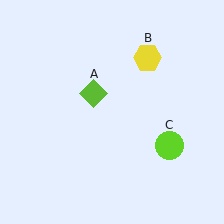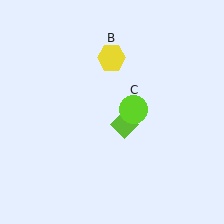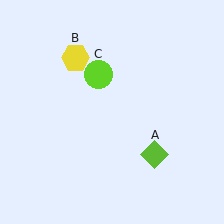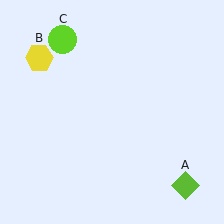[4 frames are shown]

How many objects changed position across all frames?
3 objects changed position: lime diamond (object A), yellow hexagon (object B), lime circle (object C).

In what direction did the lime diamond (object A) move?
The lime diamond (object A) moved down and to the right.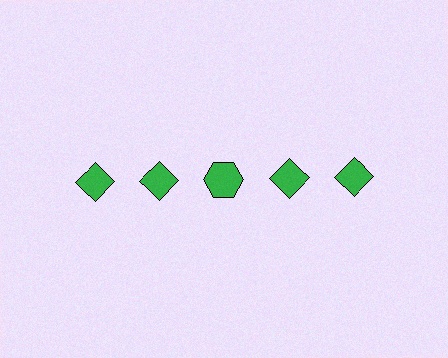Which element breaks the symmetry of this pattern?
The green hexagon in the top row, center column breaks the symmetry. All other shapes are green diamonds.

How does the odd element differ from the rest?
It has a different shape: hexagon instead of diamond.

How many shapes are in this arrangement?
There are 5 shapes arranged in a grid pattern.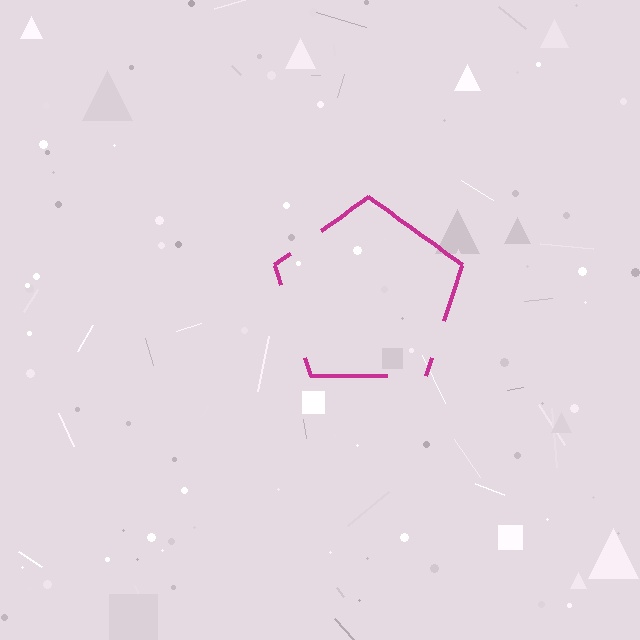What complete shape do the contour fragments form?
The contour fragments form a pentagon.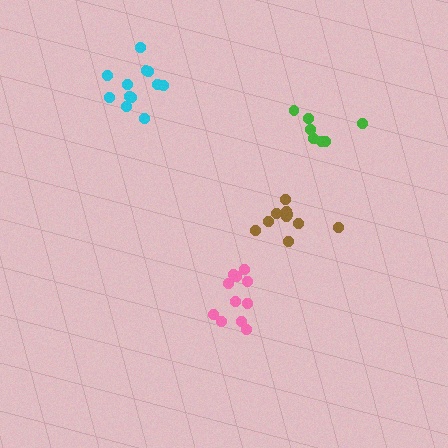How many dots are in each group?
Group 1: 11 dots, Group 2: 7 dots, Group 3: 12 dots, Group 4: 10 dots (40 total).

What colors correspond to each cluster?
The clusters are colored: pink, green, cyan, brown.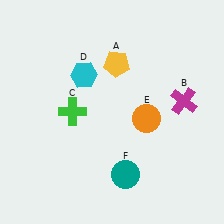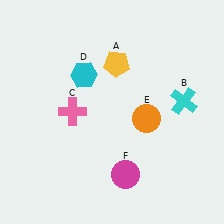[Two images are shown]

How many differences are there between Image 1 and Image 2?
There are 3 differences between the two images.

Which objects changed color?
B changed from magenta to cyan. C changed from green to pink. F changed from teal to magenta.